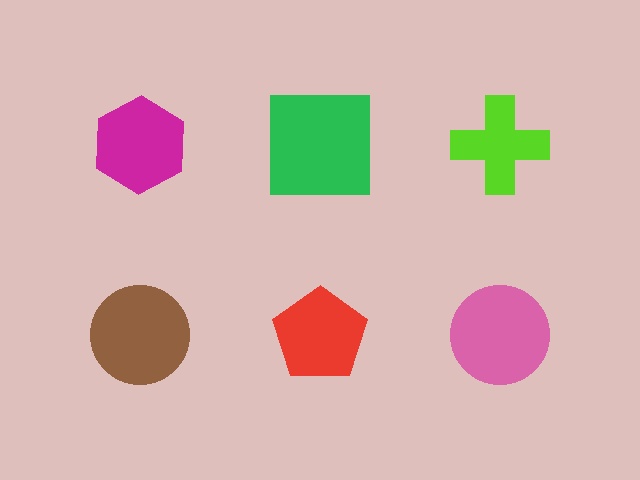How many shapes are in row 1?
3 shapes.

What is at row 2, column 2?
A red pentagon.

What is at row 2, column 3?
A pink circle.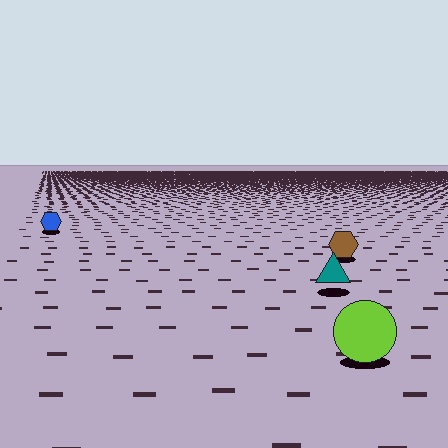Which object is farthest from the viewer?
The blue hexagon is farthest from the viewer. It appears smaller and the ground texture around it is denser.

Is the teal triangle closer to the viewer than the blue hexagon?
Yes. The teal triangle is closer — you can tell from the texture gradient: the ground texture is coarser near it.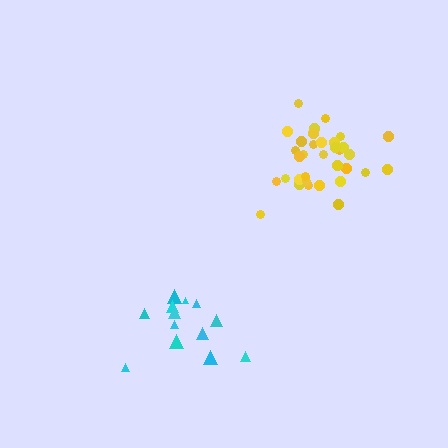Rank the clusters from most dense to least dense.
yellow, cyan.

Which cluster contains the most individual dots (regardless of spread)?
Yellow (34).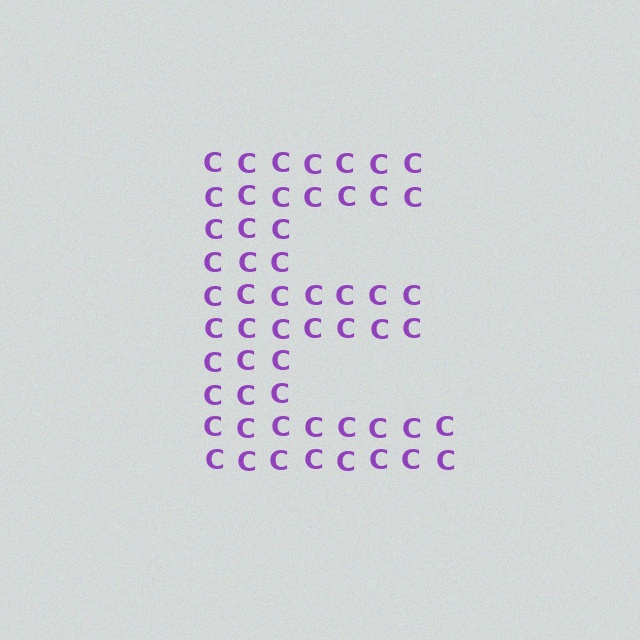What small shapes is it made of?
It is made of small letter C's.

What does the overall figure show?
The overall figure shows the letter E.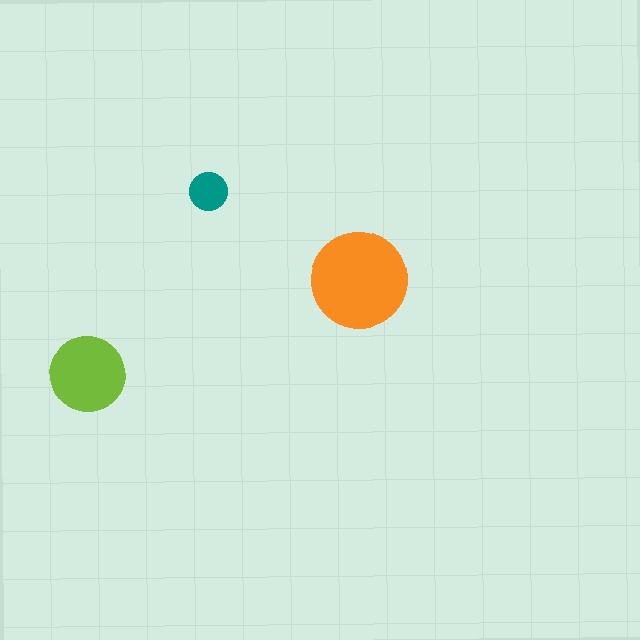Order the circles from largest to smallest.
the orange one, the lime one, the teal one.